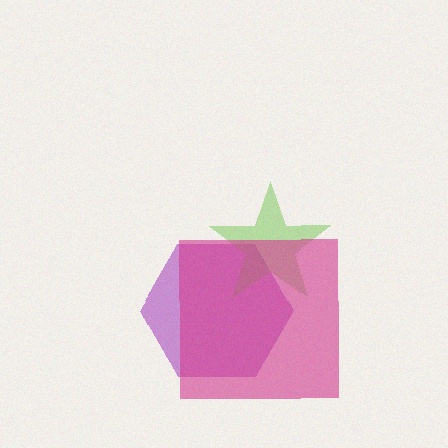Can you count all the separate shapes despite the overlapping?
Yes, there are 3 separate shapes.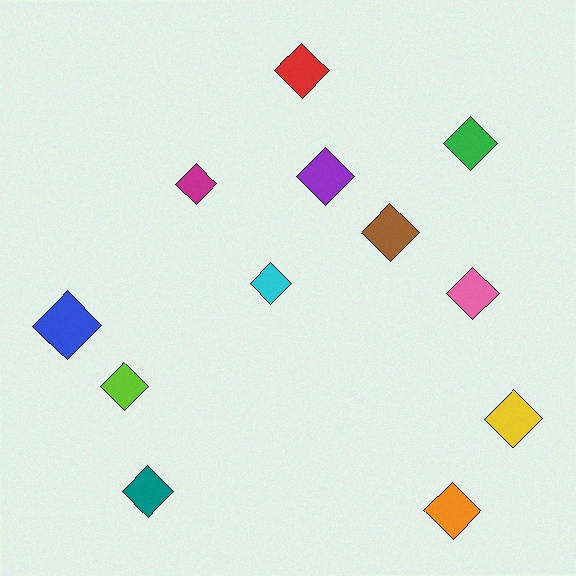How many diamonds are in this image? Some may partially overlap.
There are 12 diamonds.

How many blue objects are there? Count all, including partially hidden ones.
There is 1 blue object.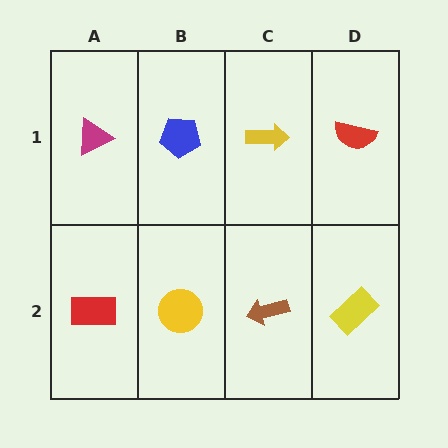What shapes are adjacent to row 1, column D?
A yellow rectangle (row 2, column D), a yellow arrow (row 1, column C).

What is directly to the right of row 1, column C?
A red semicircle.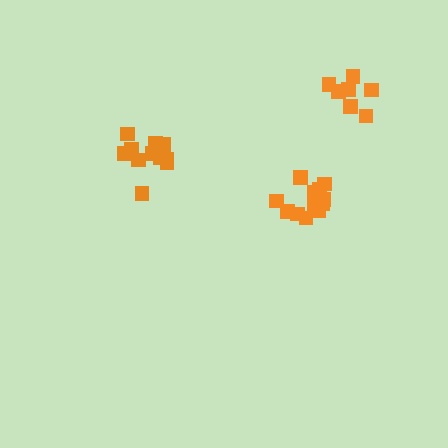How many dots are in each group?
Group 1: 13 dots, Group 2: 7 dots, Group 3: 11 dots (31 total).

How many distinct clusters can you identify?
There are 3 distinct clusters.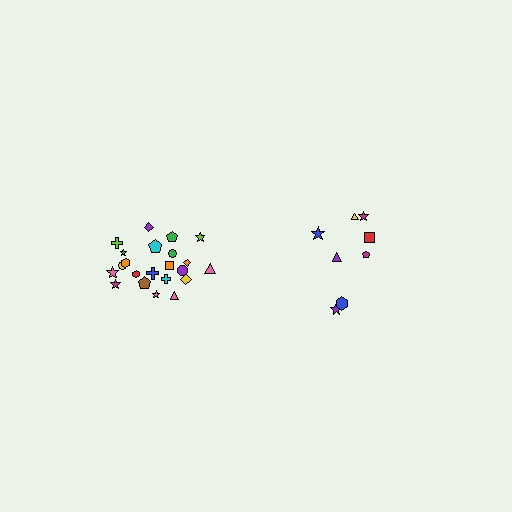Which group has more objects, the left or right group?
The left group.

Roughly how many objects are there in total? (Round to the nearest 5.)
Roughly 30 objects in total.